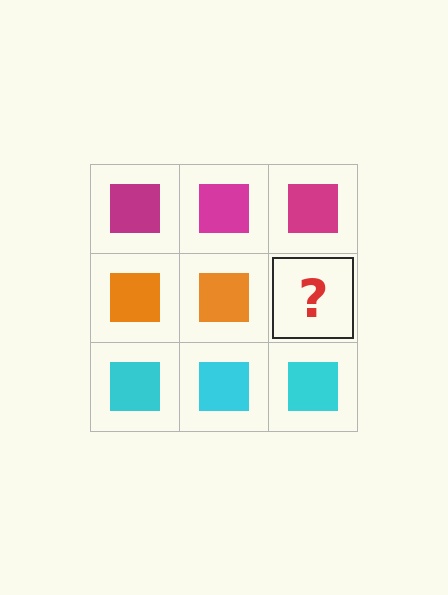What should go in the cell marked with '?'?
The missing cell should contain an orange square.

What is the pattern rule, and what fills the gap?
The rule is that each row has a consistent color. The gap should be filled with an orange square.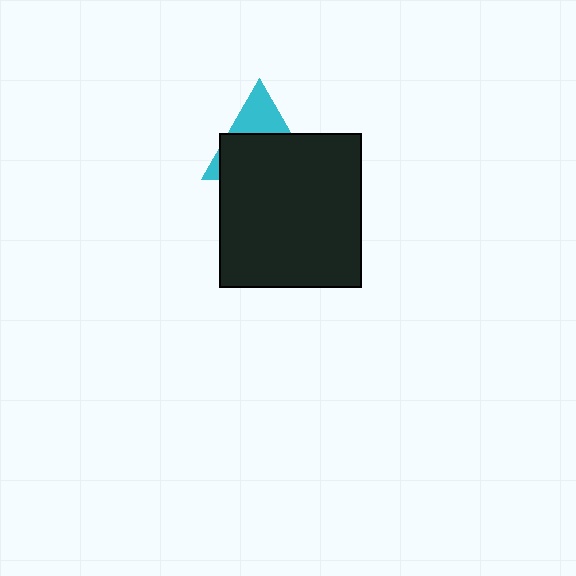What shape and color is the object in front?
The object in front is a black rectangle.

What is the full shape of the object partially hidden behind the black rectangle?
The partially hidden object is a cyan triangle.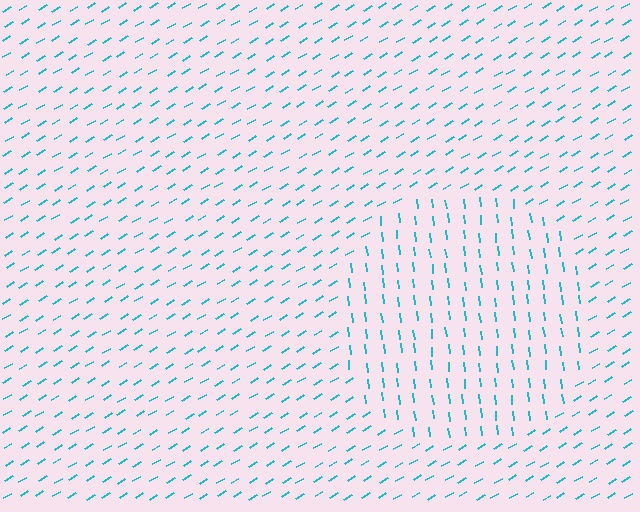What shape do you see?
I see a circle.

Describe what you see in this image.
The image is filled with small cyan line segments. A circle region in the image has lines oriented differently from the surrounding lines, creating a visible texture boundary.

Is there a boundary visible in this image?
Yes, there is a texture boundary formed by a change in line orientation.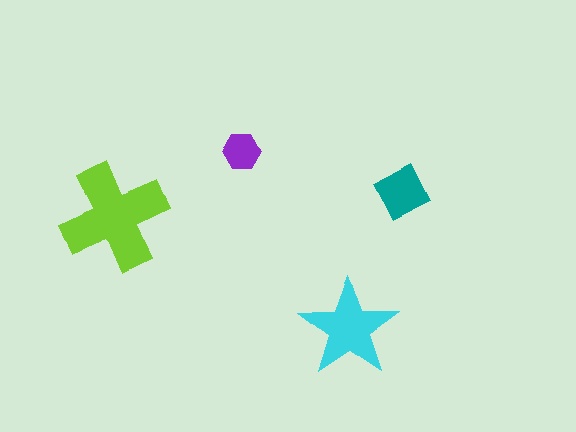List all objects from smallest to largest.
The purple hexagon, the teal diamond, the cyan star, the lime cross.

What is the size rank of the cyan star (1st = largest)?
2nd.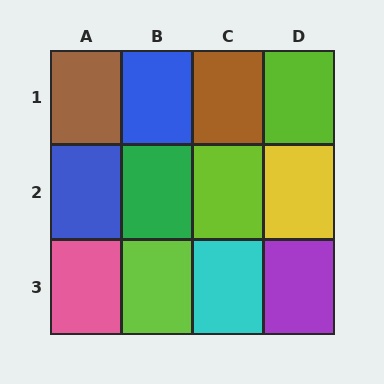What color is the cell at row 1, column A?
Brown.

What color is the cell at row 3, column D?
Purple.